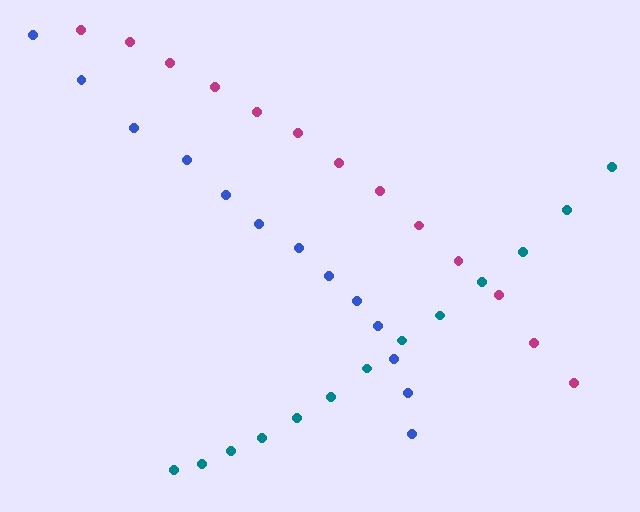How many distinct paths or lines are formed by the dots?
There are 3 distinct paths.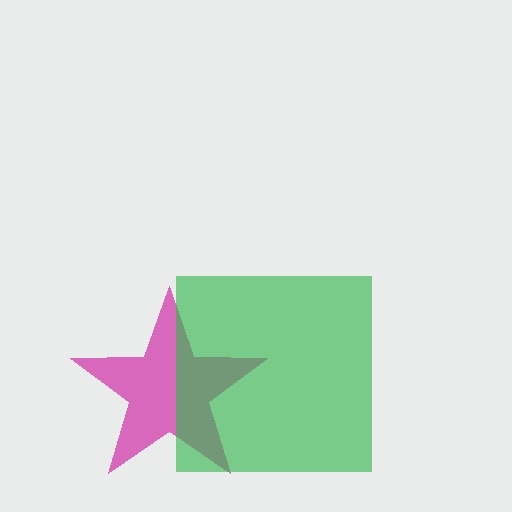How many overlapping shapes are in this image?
There are 2 overlapping shapes in the image.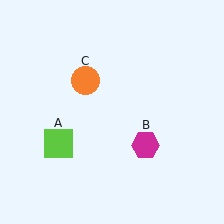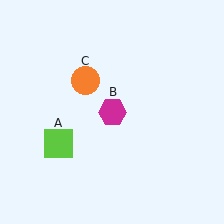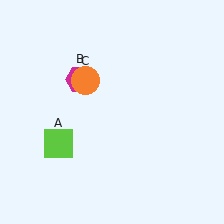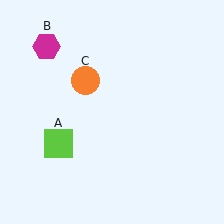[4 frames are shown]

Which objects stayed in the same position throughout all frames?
Lime square (object A) and orange circle (object C) remained stationary.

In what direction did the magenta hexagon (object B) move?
The magenta hexagon (object B) moved up and to the left.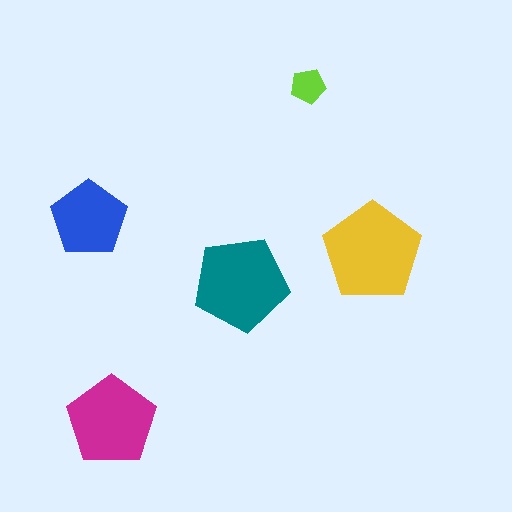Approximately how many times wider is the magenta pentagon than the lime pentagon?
About 2.5 times wider.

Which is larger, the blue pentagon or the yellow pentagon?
The yellow one.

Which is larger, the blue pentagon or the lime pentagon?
The blue one.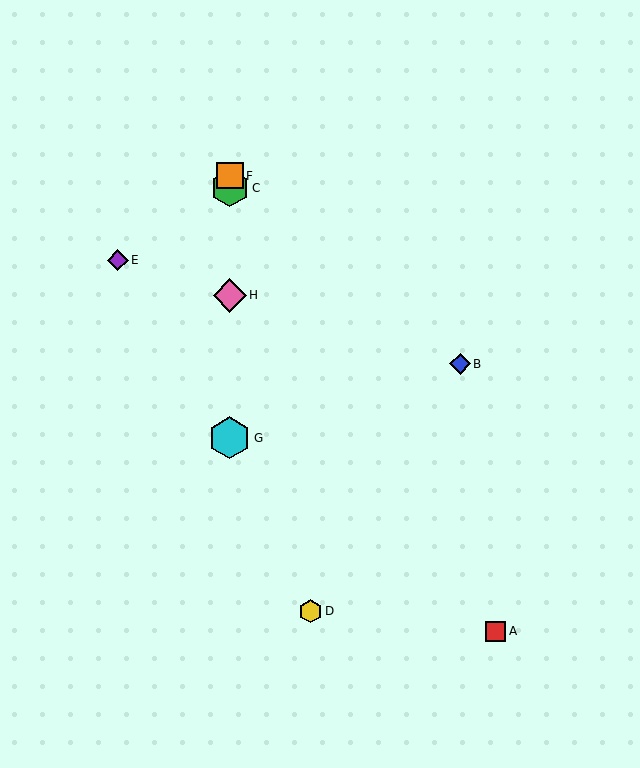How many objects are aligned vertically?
4 objects (C, F, G, H) are aligned vertically.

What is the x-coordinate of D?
Object D is at x≈310.